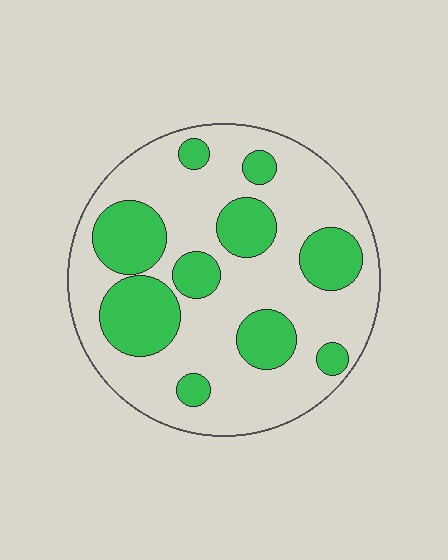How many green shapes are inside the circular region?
10.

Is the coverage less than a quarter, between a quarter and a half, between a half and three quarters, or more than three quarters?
Between a quarter and a half.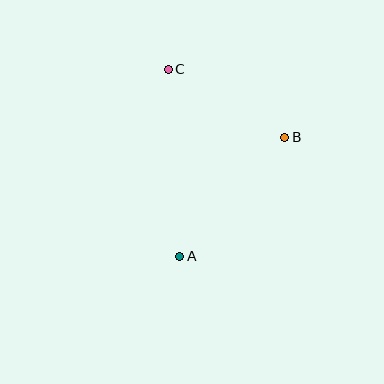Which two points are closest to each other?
Points B and C are closest to each other.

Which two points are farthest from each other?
Points A and C are farthest from each other.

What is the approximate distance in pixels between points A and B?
The distance between A and B is approximately 158 pixels.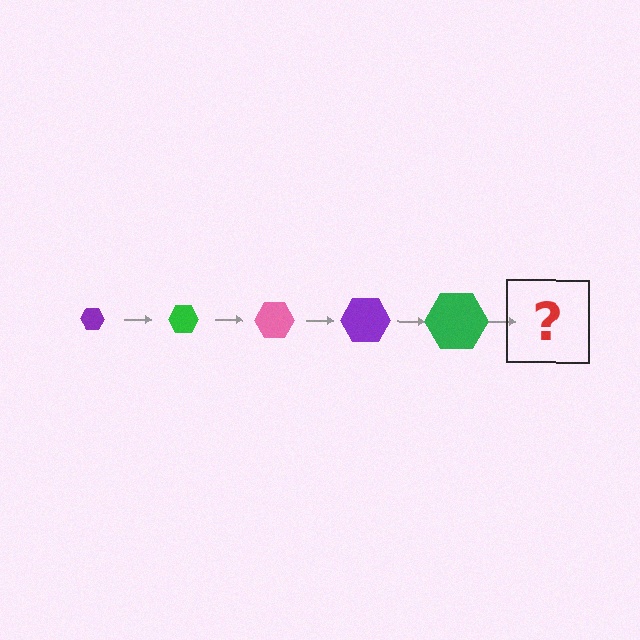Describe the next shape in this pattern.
It should be a pink hexagon, larger than the previous one.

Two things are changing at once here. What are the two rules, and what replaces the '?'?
The two rules are that the hexagon grows larger each step and the color cycles through purple, green, and pink. The '?' should be a pink hexagon, larger than the previous one.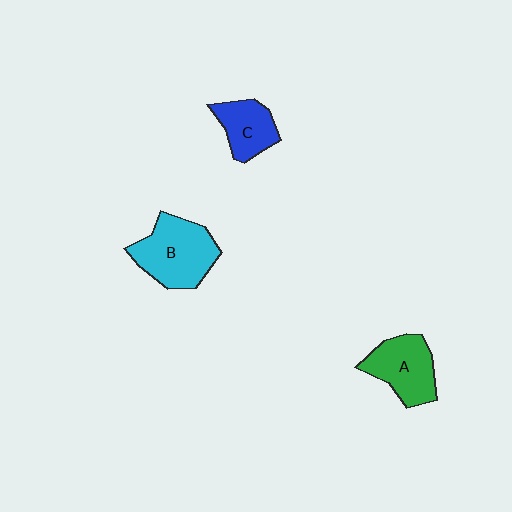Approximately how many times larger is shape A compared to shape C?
Approximately 1.3 times.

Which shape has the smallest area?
Shape C (blue).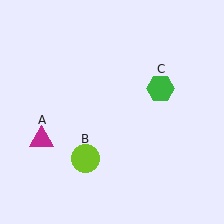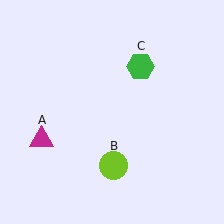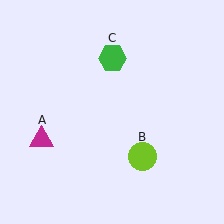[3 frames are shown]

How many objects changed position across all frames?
2 objects changed position: lime circle (object B), green hexagon (object C).